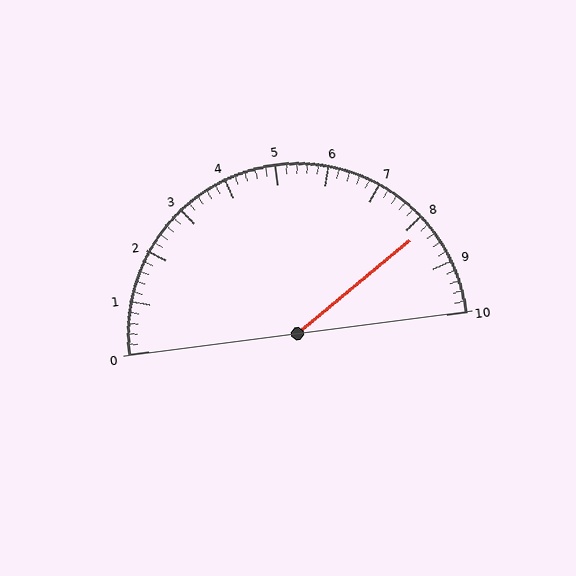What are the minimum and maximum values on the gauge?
The gauge ranges from 0 to 10.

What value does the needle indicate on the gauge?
The needle indicates approximately 8.2.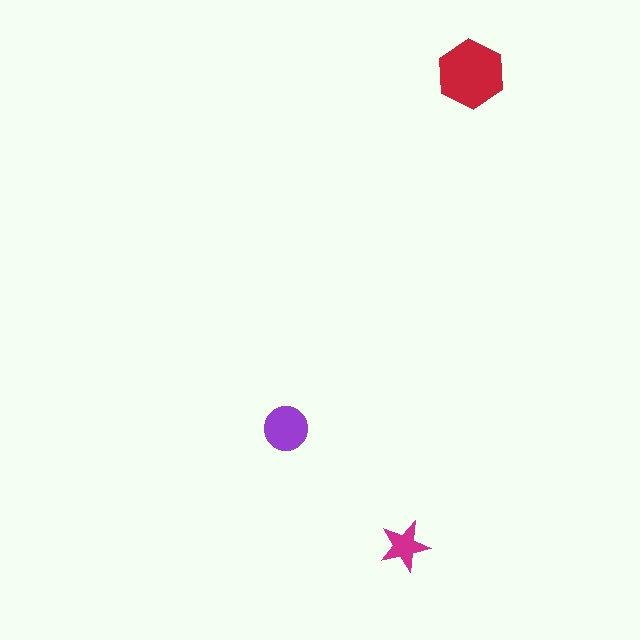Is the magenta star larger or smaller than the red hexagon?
Smaller.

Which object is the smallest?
The magenta star.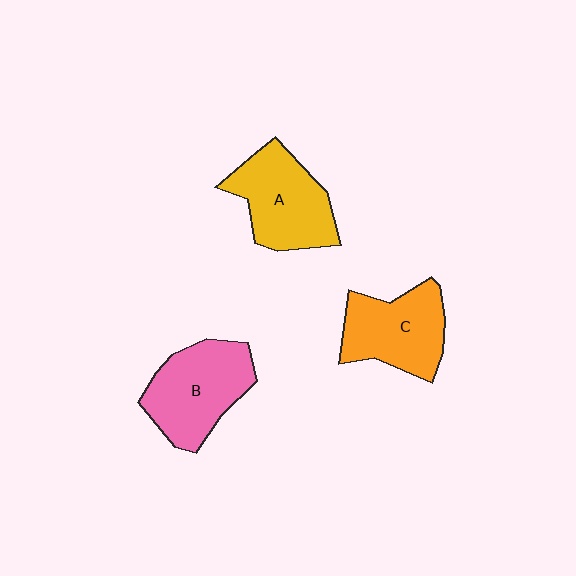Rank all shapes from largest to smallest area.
From largest to smallest: B (pink), A (yellow), C (orange).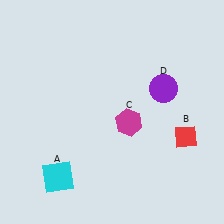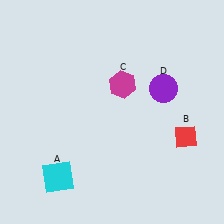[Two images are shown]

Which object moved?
The magenta hexagon (C) moved up.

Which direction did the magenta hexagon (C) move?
The magenta hexagon (C) moved up.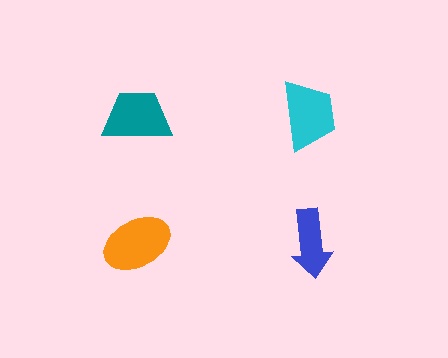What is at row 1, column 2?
A cyan trapezoid.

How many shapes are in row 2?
2 shapes.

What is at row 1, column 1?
A teal trapezoid.